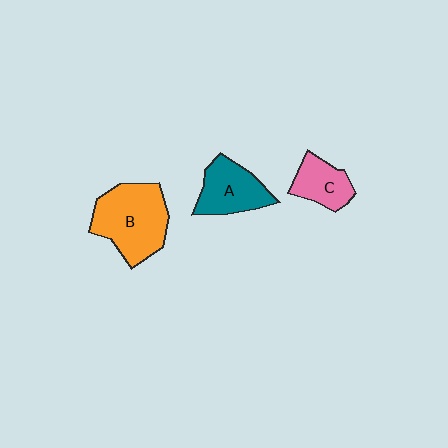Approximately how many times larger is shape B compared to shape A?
Approximately 1.5 times.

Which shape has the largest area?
Shape B (orange).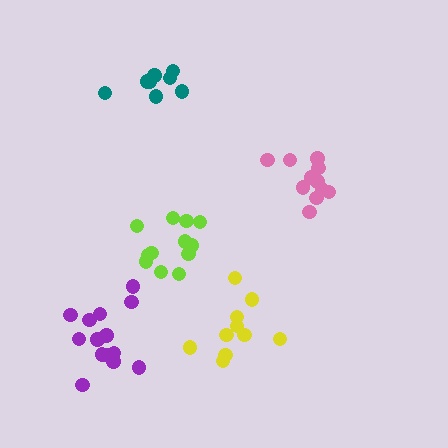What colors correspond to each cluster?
The clusters are colored: yellow, teal, pink, lime, purple.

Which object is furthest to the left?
The purple cluster is leftmost.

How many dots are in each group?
Group 1: 10 dots, Group 2: 8 dots, Group 3: 11 dots, Group 4: 12 dots, Group 5: 14 dots (55 total).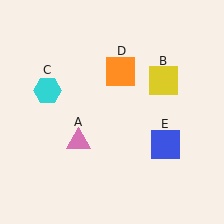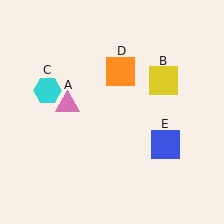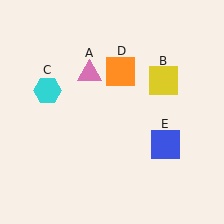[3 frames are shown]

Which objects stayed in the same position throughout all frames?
Yellow square (object B) and cyan hexagon (object C) and orange square (object D) and blue square (object E) remained stationary.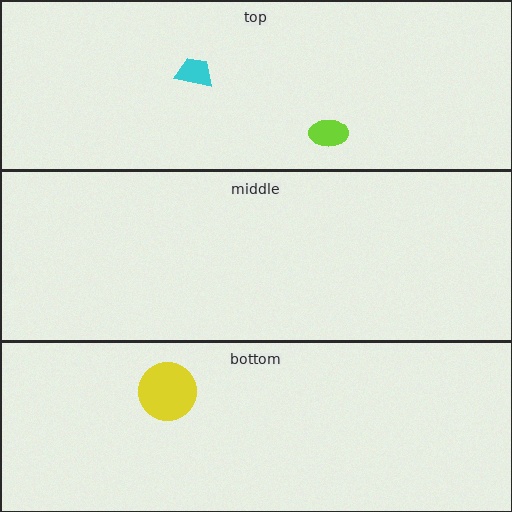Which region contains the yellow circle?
The bottom region.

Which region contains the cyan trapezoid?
The top region.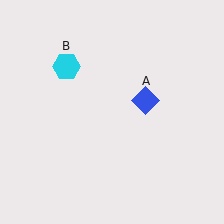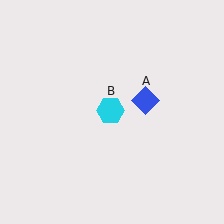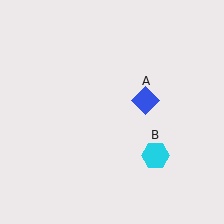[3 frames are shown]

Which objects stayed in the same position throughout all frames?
Blue diamond (object A) remained stationary.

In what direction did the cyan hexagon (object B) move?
The cyan hexagon (object B) moved down and to the right.